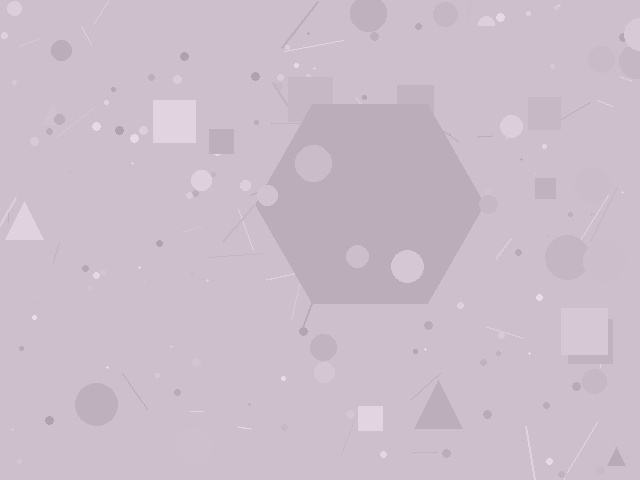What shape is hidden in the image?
A hexagon is hidden in the image.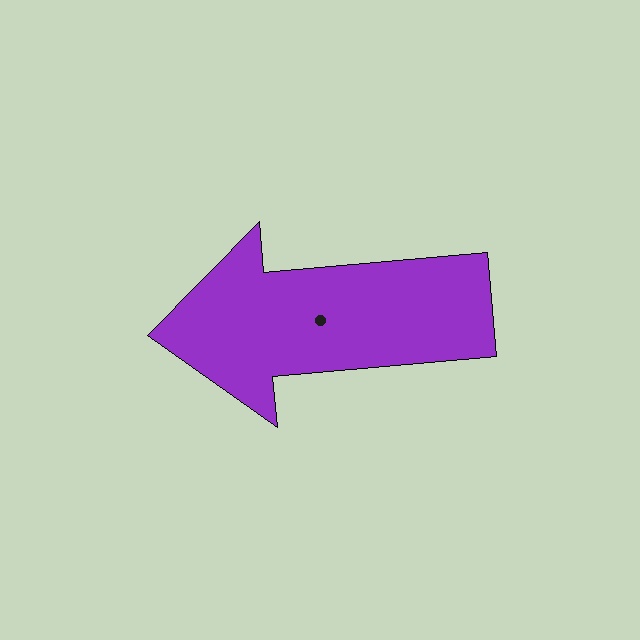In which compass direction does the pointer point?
West.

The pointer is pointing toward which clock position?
Roughly 9 o'clock.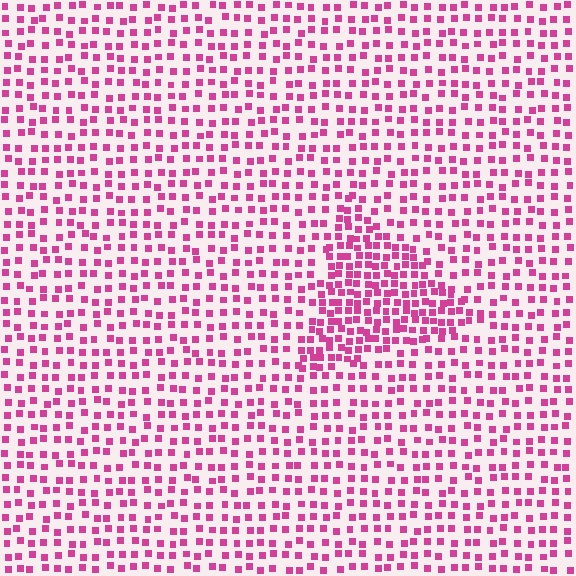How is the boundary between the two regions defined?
The boundary is defined by a change in element density (approximately 1.9x ratio). All elements are the same color, size, and shape.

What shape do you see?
I see a triangle.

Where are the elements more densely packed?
The elements are more densely packed inside the triangle boundary.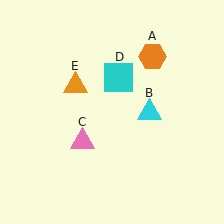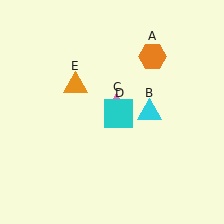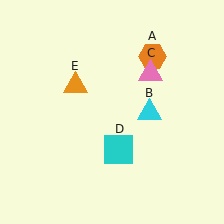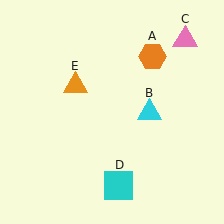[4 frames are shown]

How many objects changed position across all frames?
2 objects changed position: pink triangle (object C), cyan square (object D).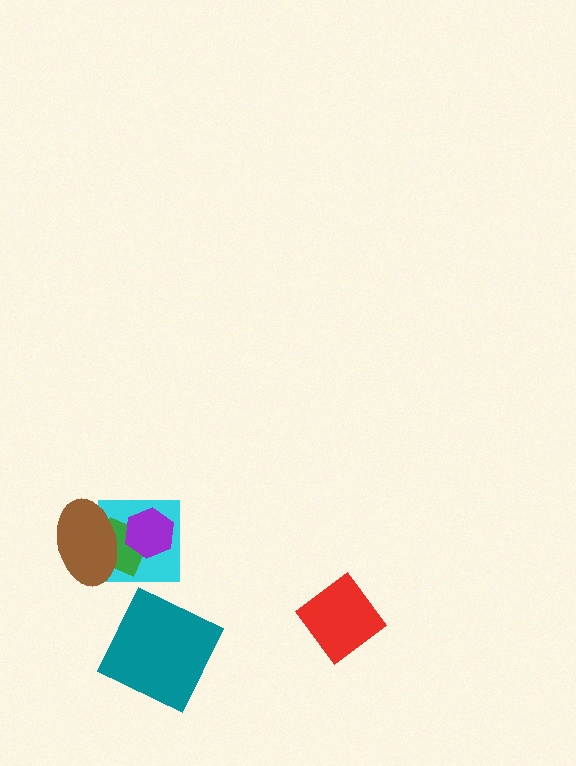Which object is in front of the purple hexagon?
The brown ellipse is in front of the purple hexagon.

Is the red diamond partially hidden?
No, no other shape covers it.